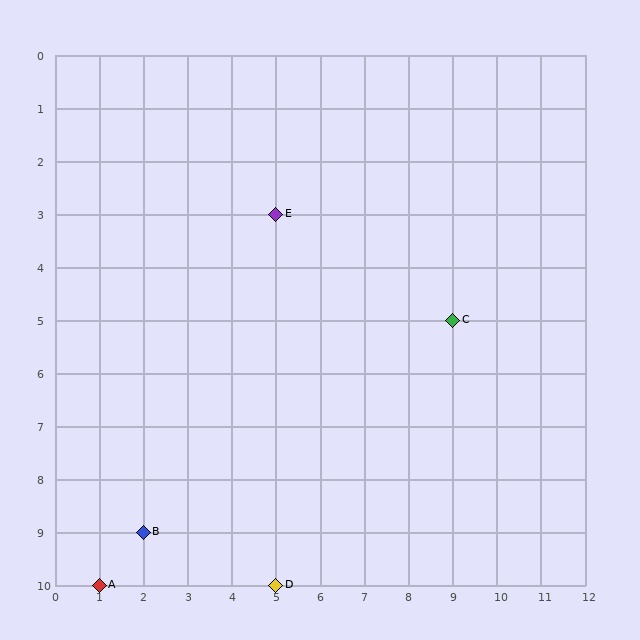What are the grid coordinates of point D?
Point D is at grid coordinates (5, 10).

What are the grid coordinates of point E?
Point E is at grid coordinates (5, 3).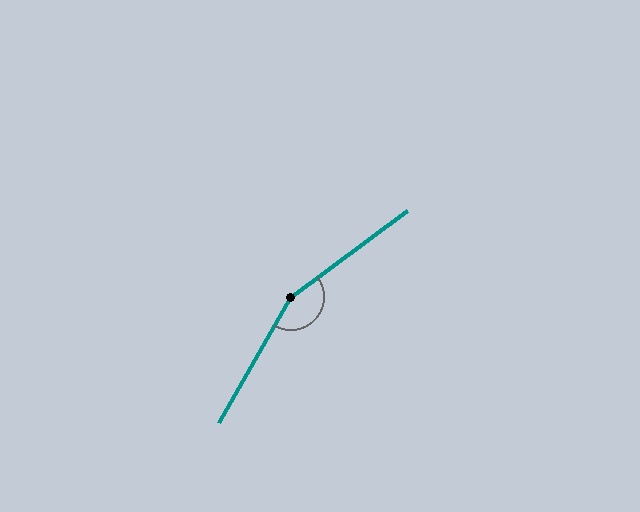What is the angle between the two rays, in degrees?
Approximately 156 degrees.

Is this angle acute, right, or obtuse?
It is obtuse.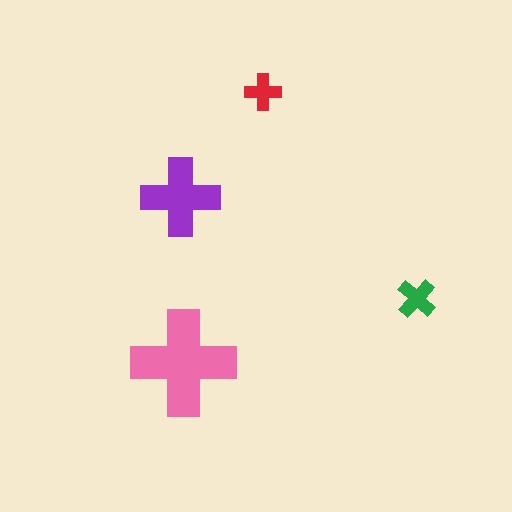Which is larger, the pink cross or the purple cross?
The pink one.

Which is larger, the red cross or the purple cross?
The purple one.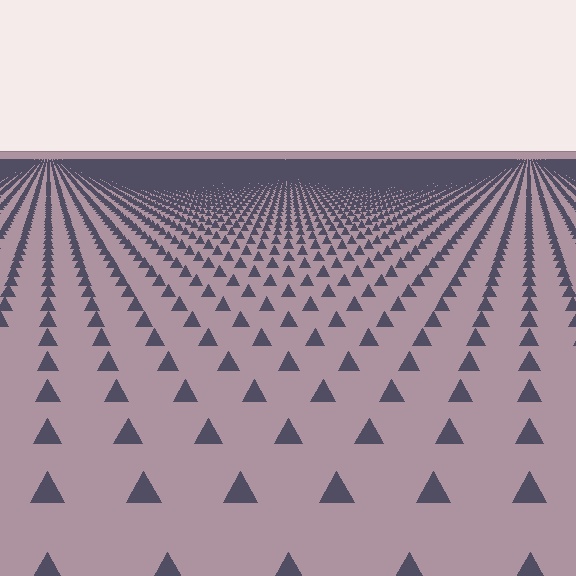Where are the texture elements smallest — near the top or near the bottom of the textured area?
Near the top.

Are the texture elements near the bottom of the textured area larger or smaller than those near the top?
Larger. Near the bottom, elements are closer to the viewer and appear at a bigger on-screen size.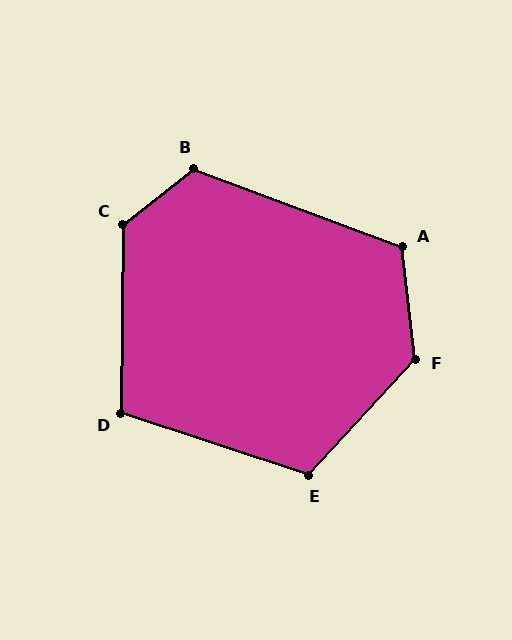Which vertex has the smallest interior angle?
D, at approximately 108 degrees.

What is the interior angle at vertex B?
Approximately 121 degrees (obtuse).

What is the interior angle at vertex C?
Approximately 129 degrees (obtuse).